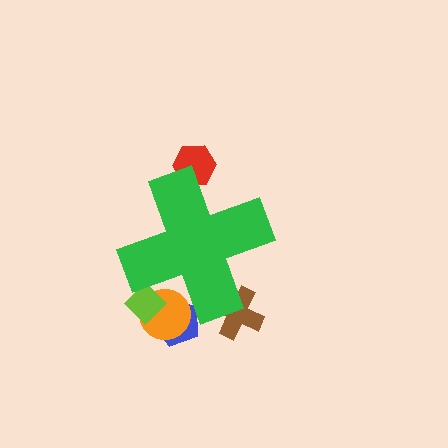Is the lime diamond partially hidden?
Yes, the lime diamond is partially hidden behind the green cross.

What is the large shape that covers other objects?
A green cross.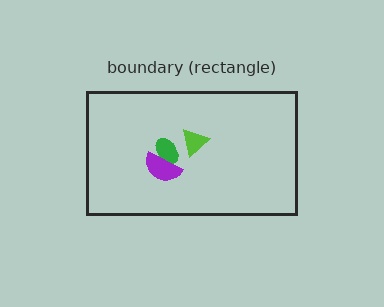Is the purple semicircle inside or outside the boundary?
Inside.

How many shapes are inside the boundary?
3 inside, 0 outside.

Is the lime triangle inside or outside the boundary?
Inside.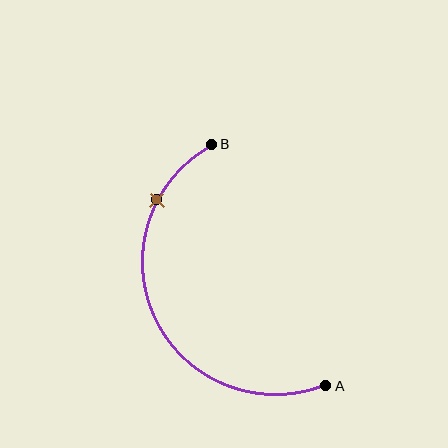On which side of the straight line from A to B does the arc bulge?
The arc bulges to the left of the straight line connecting A and B.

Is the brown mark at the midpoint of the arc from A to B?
No. The brown mark lies on the arc but is closer to endpoint B. The arc midpoint would be at the point on the curve equidistant along the arc from both A and B.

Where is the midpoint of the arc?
The arc midpoint is the point on the curve farthest from the straight line joining A and B. It sits to the left of that line.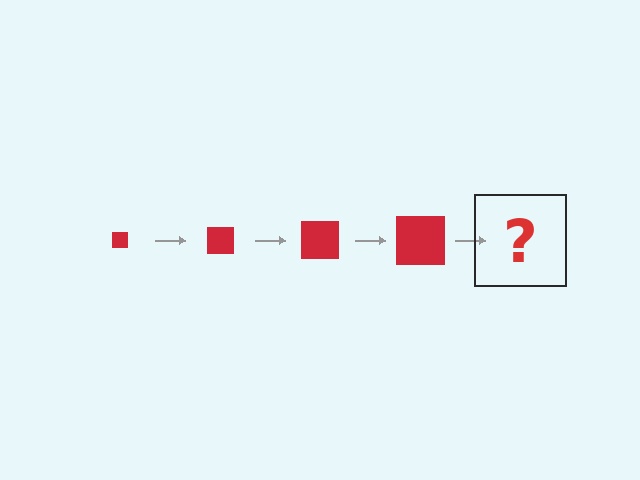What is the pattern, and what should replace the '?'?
The pattern is that the square gets progressively larger each step. The '?' should be a red square, larger than the previous one.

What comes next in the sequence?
The next element should be a red square, larger than the previous one.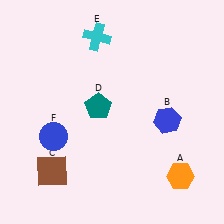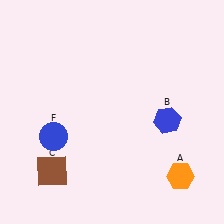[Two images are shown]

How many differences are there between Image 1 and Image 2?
There are 2 differences between the two images.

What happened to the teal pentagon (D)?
The teal pentagon (D) was removed in Image 2. It was in the top-left area of Image 1.